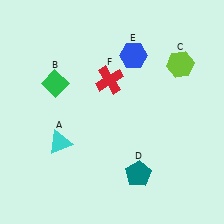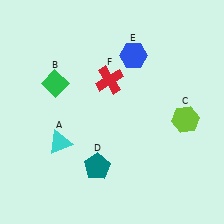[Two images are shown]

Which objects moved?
The objects that moved are: the lime hexagon (C), the teal pentagon (D).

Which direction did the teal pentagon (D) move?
The teal pentagon (D) moved left.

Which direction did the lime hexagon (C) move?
The lime hexagon (C) moved down.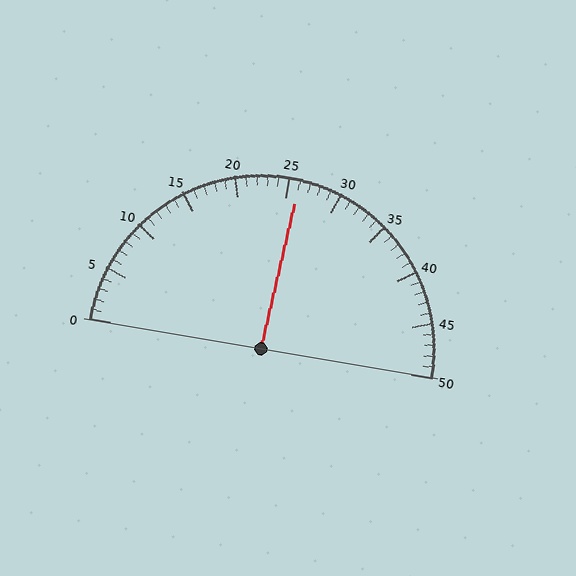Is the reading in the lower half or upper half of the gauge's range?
The reading is in the upper half of the range (0 to 50).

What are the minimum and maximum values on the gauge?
The gauge ranges from 0 to 50.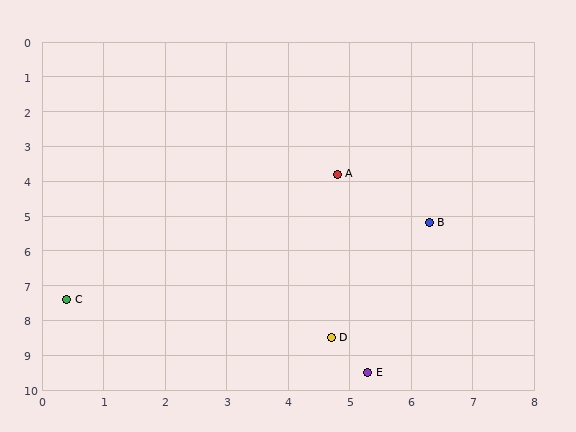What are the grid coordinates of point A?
Point A is at approximately (4.8, 3.8).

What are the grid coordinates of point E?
Point E is at approximately (5.3, 9.5).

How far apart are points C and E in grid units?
Points C and E are about 5.3 grid units apart.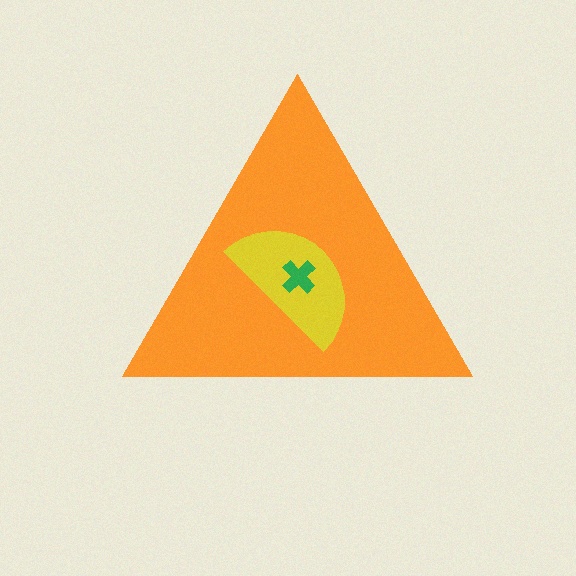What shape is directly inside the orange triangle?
The yellow semicircle.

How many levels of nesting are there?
3.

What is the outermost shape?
The orange triangle.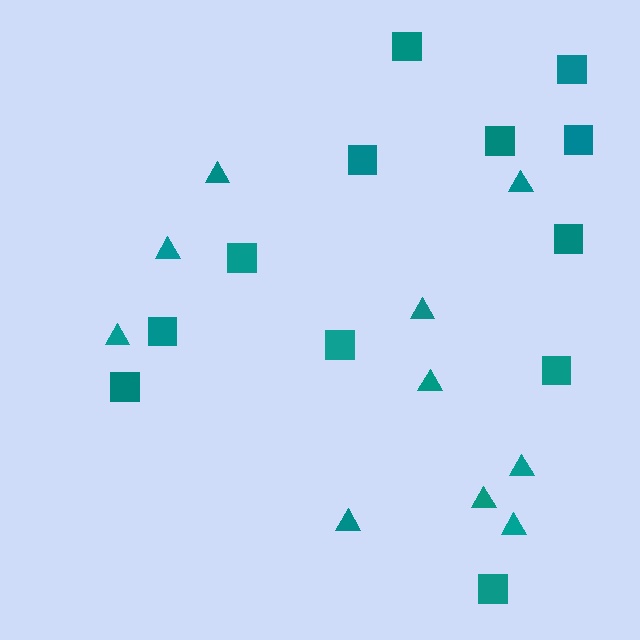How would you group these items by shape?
There are 2 groups: one group of squares (12) and one group of triangles (10).